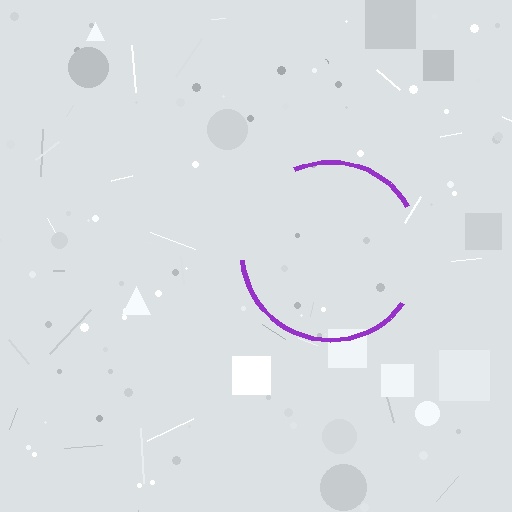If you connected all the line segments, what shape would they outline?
They would outline a circle.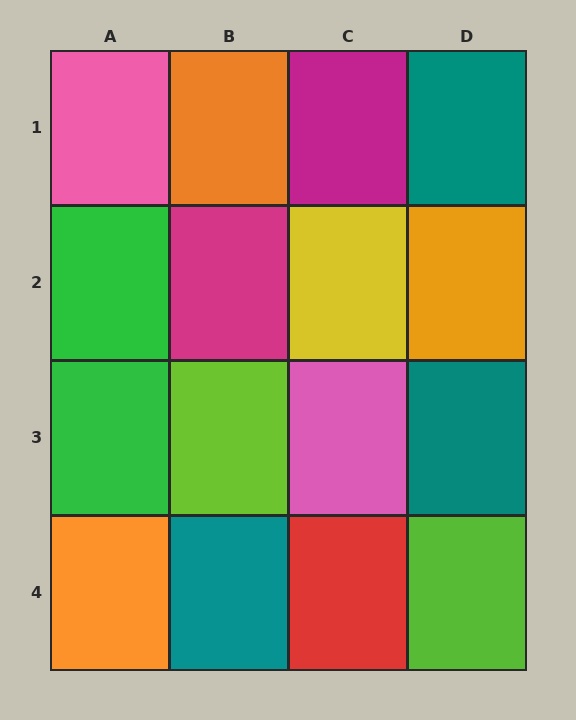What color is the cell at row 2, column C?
Yellow.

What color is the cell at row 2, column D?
Orange.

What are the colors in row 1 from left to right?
Pink, orange, magenta, teal.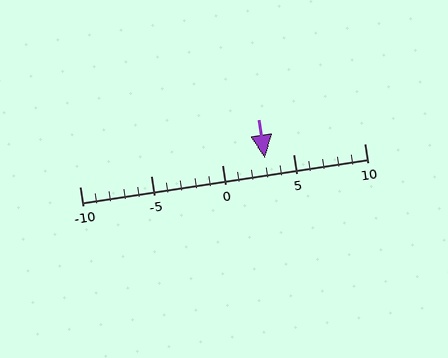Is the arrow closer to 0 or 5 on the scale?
The arrow is closer to 5.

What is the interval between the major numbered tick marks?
The major tick marks are spaced 5 units apart.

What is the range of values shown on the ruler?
The ruler shows values from -10 to 10.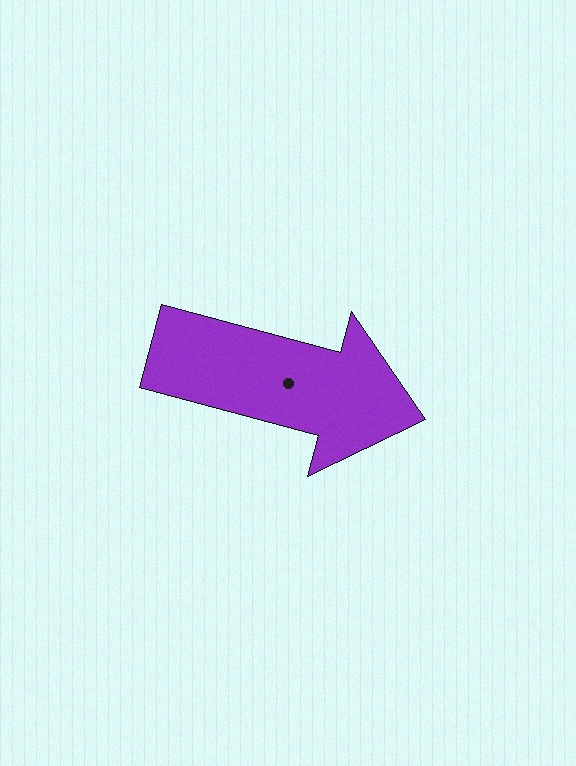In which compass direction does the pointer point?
East.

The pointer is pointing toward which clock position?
Roughly 3 o'clock.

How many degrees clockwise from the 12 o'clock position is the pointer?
Approximately 105 degrees.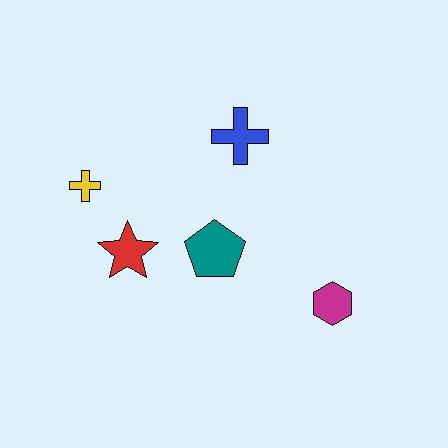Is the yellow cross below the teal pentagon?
No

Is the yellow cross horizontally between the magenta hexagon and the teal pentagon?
No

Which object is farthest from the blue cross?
The magenta hexagon is farthest from the blue cross.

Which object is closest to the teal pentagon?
The red star is closest to the teal pentagon.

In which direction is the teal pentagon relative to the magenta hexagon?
The teal pentagon is to the left of the magenta hexagon.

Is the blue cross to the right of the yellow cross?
Yes